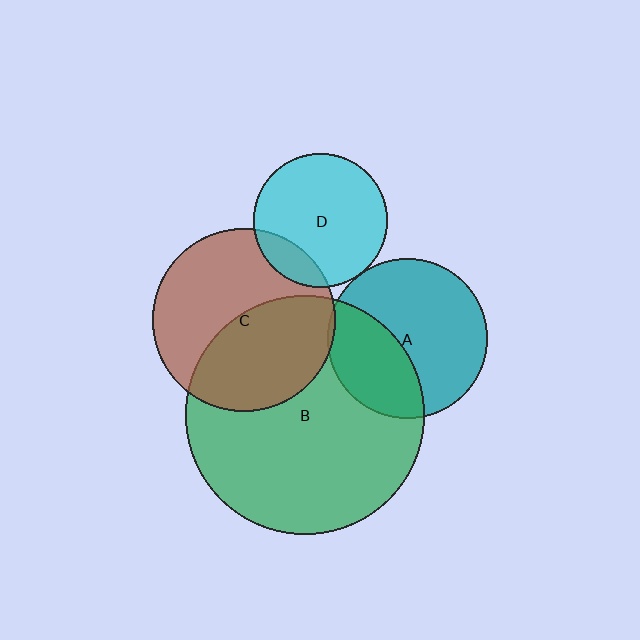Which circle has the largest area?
Circle B (green).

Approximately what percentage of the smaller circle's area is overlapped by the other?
Approximately 15%.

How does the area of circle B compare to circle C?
Approximately 1.7 times.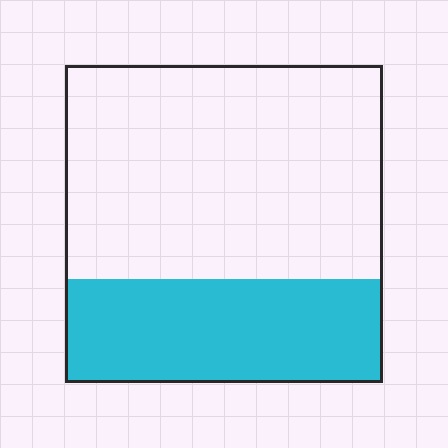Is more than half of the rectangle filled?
No.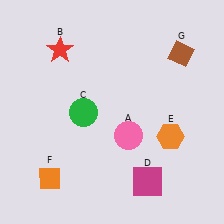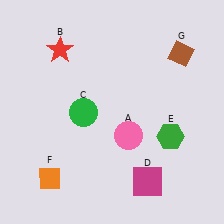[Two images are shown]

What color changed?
The hexagon (E) changed from orange in Image 1 to green in Image 2.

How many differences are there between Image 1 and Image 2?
There is 1 difference between the two images.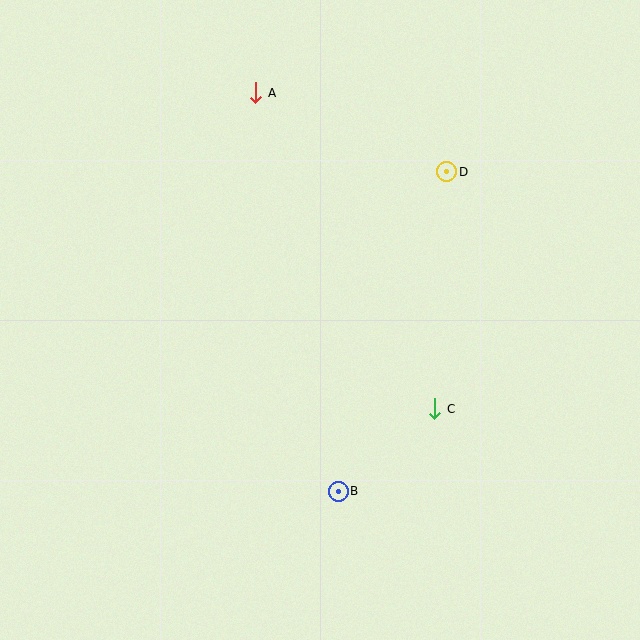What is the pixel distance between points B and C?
The distance between B and C is 127 pixels.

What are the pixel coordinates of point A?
Point A is at (256, 93).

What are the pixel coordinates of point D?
Point D is at (447, 172).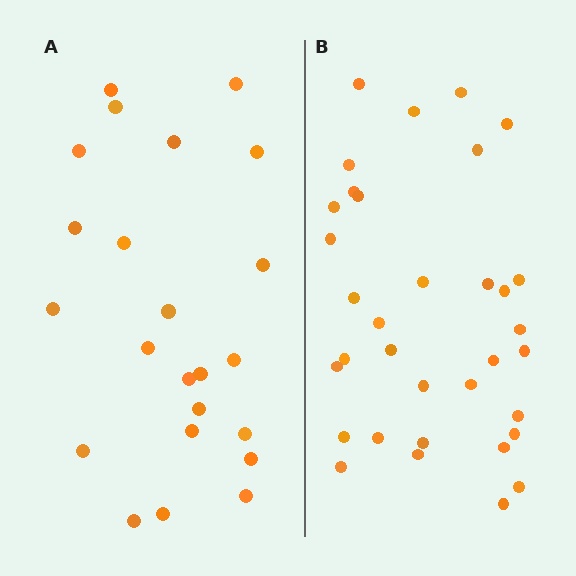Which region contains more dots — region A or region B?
Region B (the right region) has more dots.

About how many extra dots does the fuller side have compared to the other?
Region B has roughly 12 or so more dots than region A.